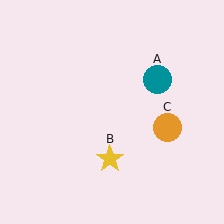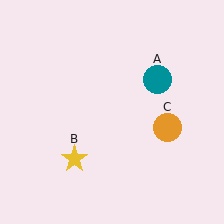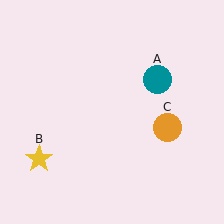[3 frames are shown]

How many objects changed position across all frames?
1 object changed position: yellow star (object B).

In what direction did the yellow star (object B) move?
The yellow star (object B) moved left.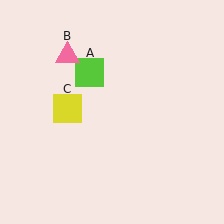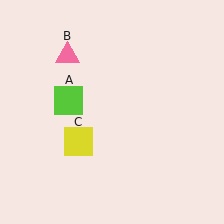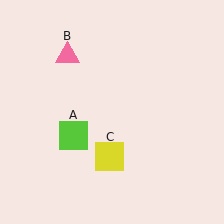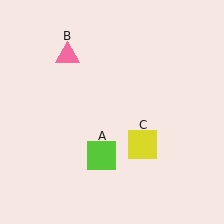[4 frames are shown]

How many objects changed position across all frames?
2 objects changed position: lime square (object A), yellow square (object C).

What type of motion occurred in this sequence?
The lime square (object A), yellow square (object C) rotated counterclockwise around the center of the scene.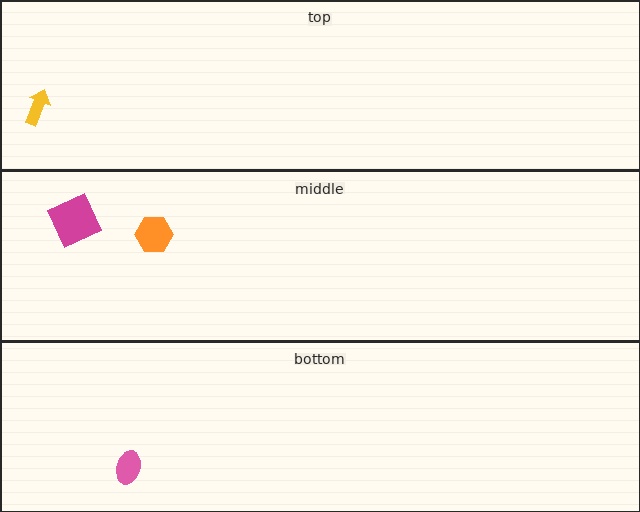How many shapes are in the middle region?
2.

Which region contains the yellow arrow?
The top region.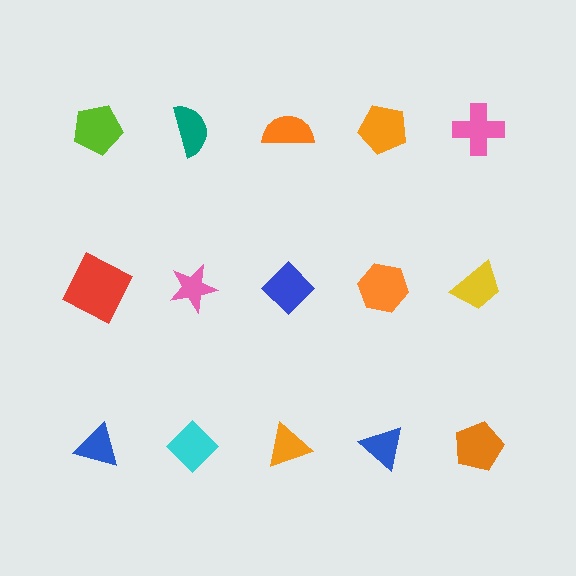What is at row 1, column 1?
A lime pentagon.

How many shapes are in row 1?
5 shapes.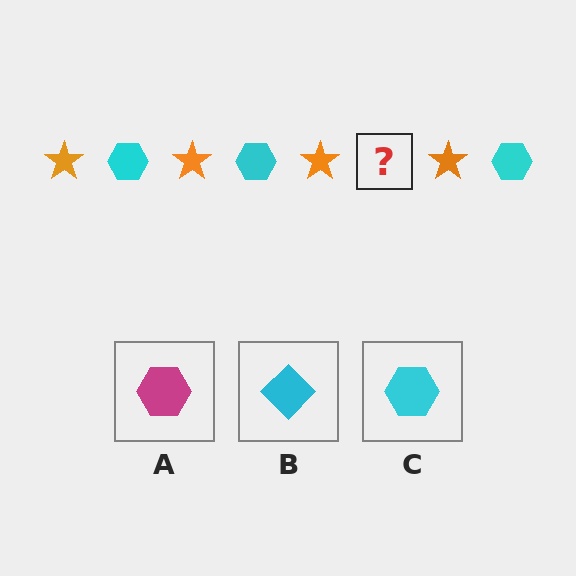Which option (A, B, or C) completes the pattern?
C.